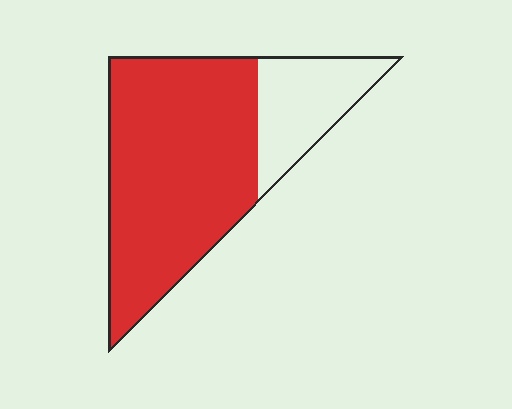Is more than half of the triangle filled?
Yes.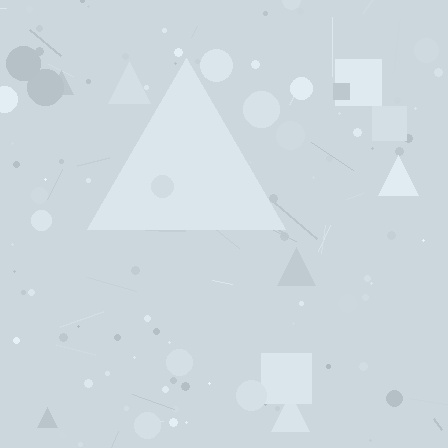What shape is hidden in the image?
A triangle is hidden in the image.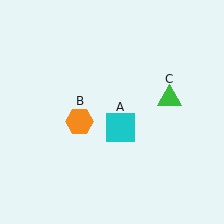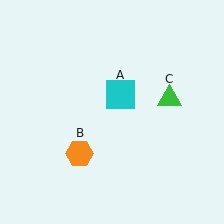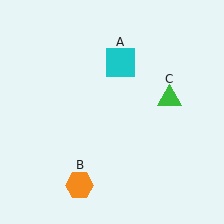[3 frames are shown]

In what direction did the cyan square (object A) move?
The cyan square (object A) moved up.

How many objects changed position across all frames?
2 objects changed position: cyan square (object A), orange hexagon (object B).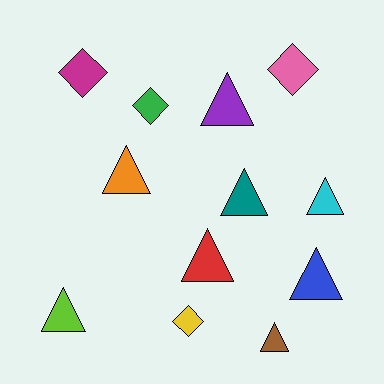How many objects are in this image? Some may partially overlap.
There are 12 objects.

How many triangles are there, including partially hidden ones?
There are 8 triangles.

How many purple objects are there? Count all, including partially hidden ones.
There is 1 purple object.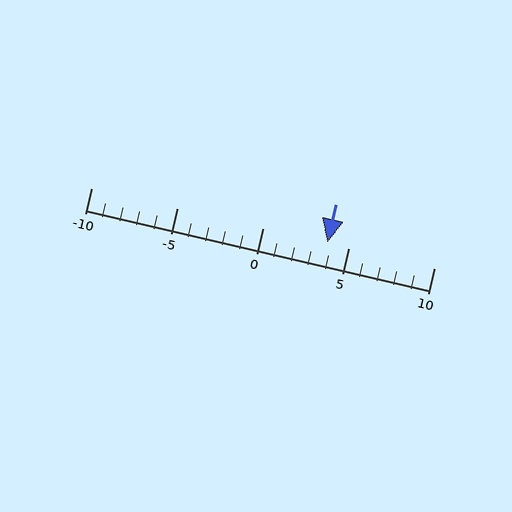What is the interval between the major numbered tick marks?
The major tick marks are spaced 5 units apart.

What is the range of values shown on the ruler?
The ruler shows values from -10 to 10.